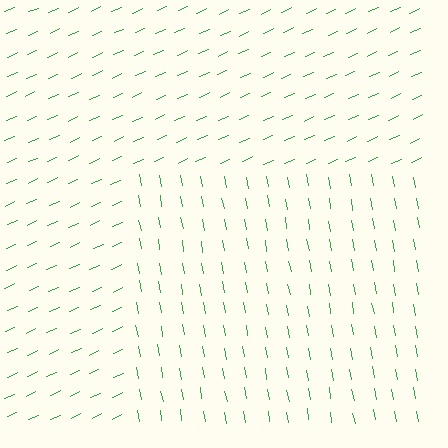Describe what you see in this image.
The image is filled with small green line segments. A rectangle region in the image has lines oriented differently from the surrounding lines, creating a visible texture boundary.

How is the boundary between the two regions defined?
The boundary is defined purely by a change in line orientation (approximately 76 degrees difference). All lines are the same color and thickness.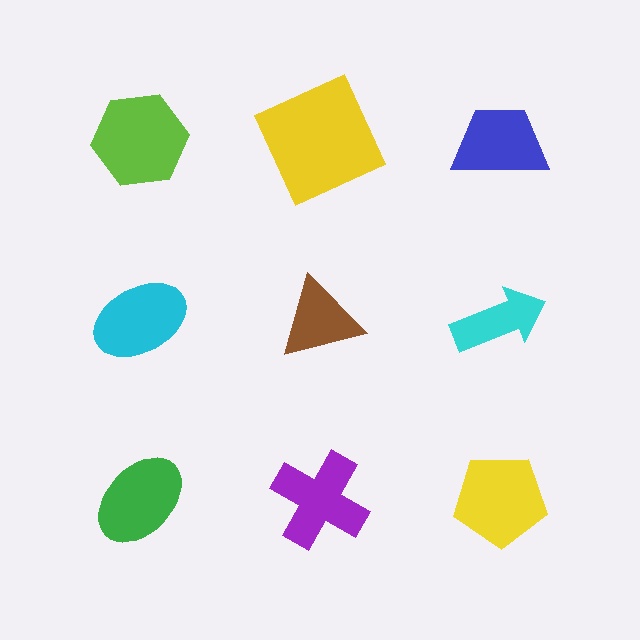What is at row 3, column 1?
A green ellipse.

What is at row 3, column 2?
A purple cross.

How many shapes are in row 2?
3 shapes.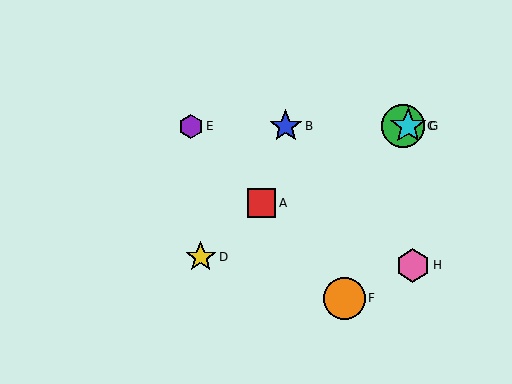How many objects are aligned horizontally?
4 objects (B, C, E, G) are aligned horizontally.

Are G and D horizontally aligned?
No, G is at y≈126 and D is at y≈257.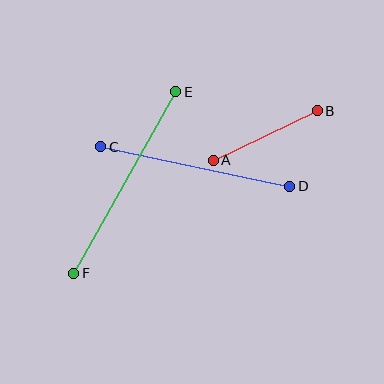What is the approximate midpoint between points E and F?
The midpoint is at approximately (125, 182) pixels.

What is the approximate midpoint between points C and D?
The midpoint is at approximately (195, 166) pixels.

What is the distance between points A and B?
The distance is approximately 115 pixels.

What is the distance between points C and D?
The distance is approximately 193 pixels.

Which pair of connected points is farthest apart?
Points E and F are farthest apart.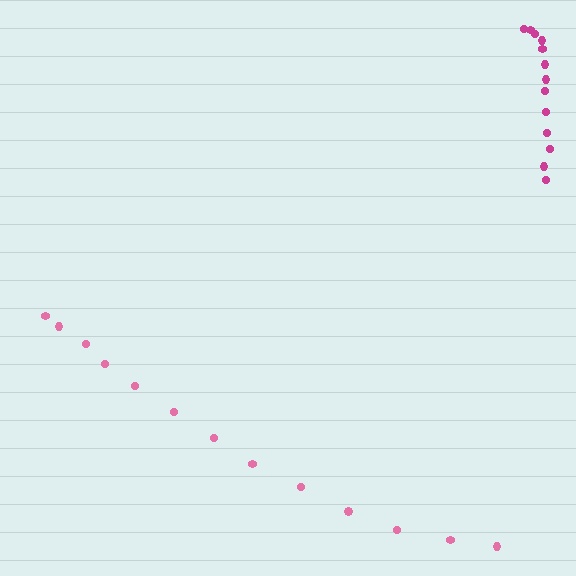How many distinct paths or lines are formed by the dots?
There are 2 distinct paths.